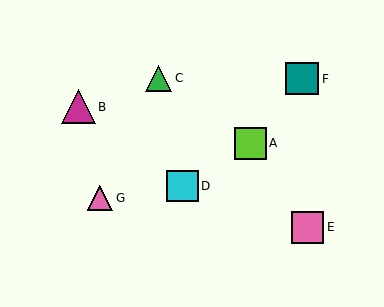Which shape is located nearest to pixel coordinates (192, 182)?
The cyan square (labeled D) at (182, 186) is nearest to that location.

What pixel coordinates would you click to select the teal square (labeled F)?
Click at (302, 79) to select the teal square F.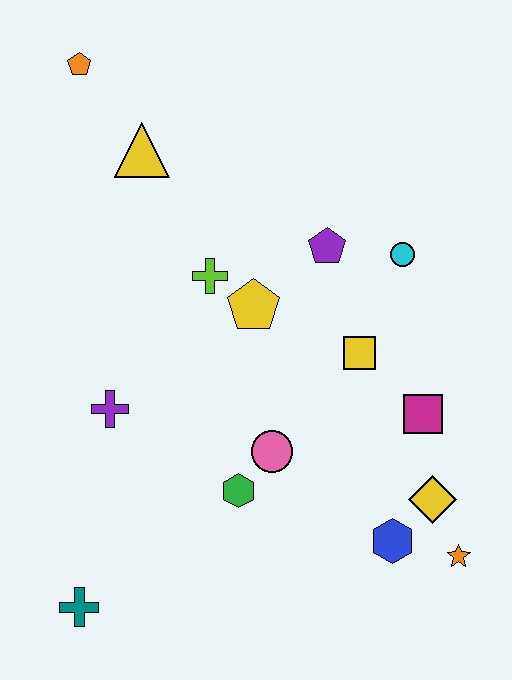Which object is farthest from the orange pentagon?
The orange star is farthest from the orange pentagon.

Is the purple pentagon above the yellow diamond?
Yes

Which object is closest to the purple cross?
The green hexagon is closest to the purple cross.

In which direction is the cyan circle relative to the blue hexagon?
The cyan circle is above the blue hexagon.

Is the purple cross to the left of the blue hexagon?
Yes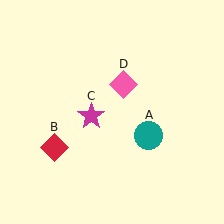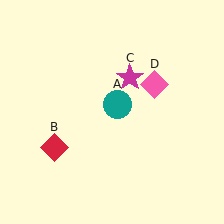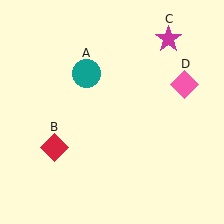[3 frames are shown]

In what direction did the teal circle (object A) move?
The teal circle (object A) moved up and to the left.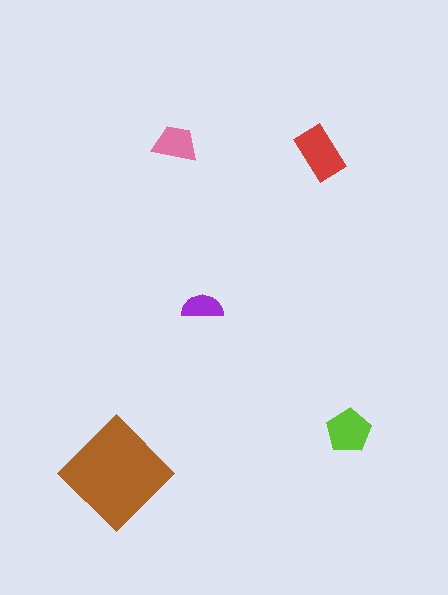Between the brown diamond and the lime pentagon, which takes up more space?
The brown diamond.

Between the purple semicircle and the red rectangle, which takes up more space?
The red rectangle.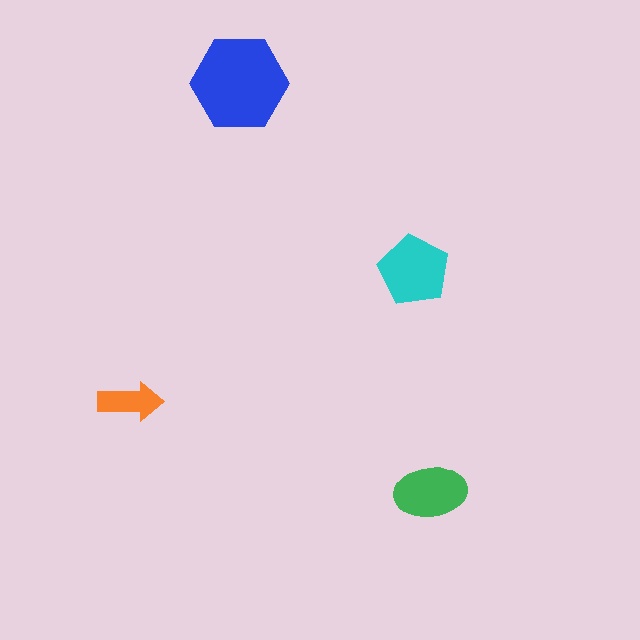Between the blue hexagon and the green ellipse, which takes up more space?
The blue hexagon.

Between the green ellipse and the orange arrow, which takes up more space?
The green ellipse.